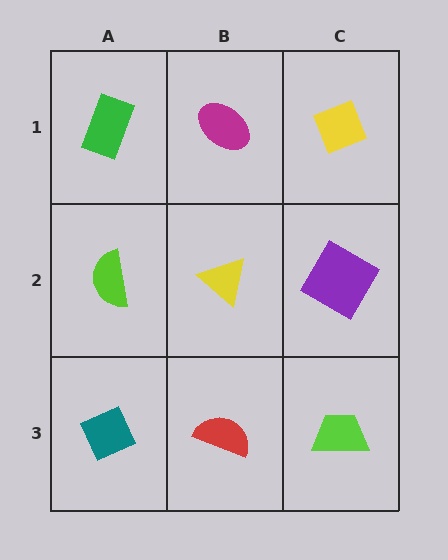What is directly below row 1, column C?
A purple diamond.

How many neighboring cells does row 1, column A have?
2.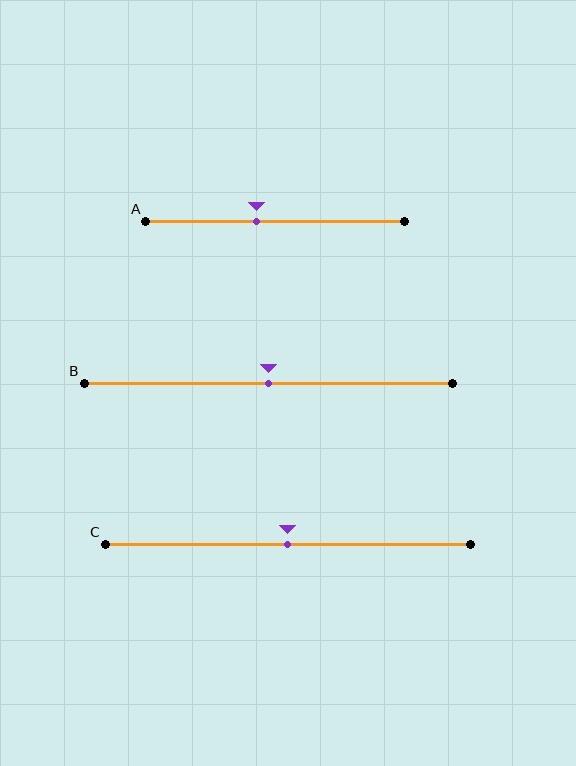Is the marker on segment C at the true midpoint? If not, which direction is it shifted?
Yes, the marker on segment C is at the true midpoint.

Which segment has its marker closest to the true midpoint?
Segment B has its marker closest to the true midpoint.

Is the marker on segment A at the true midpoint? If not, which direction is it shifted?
No, the marker on segment A is shifted to the left by about 7% of the segment length.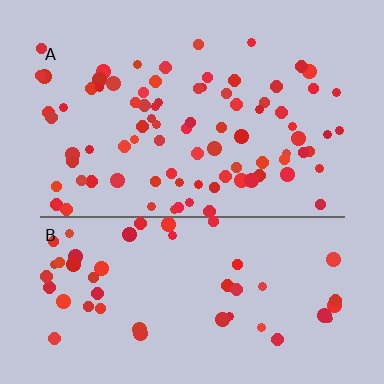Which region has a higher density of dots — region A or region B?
A (the top).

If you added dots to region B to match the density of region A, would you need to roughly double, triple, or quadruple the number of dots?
Approximately double.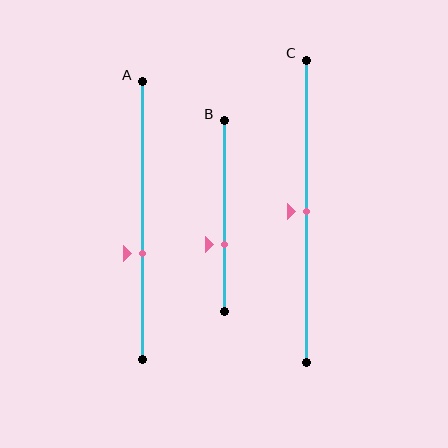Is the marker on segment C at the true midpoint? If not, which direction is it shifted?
Yes, the marker on segment C is at the true midpoint.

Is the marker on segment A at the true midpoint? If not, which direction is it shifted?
No, the marker on segment A is shifted downward by about 12% of the segment length.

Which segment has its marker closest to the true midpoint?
Segment C has its marker closest to the true midpoint.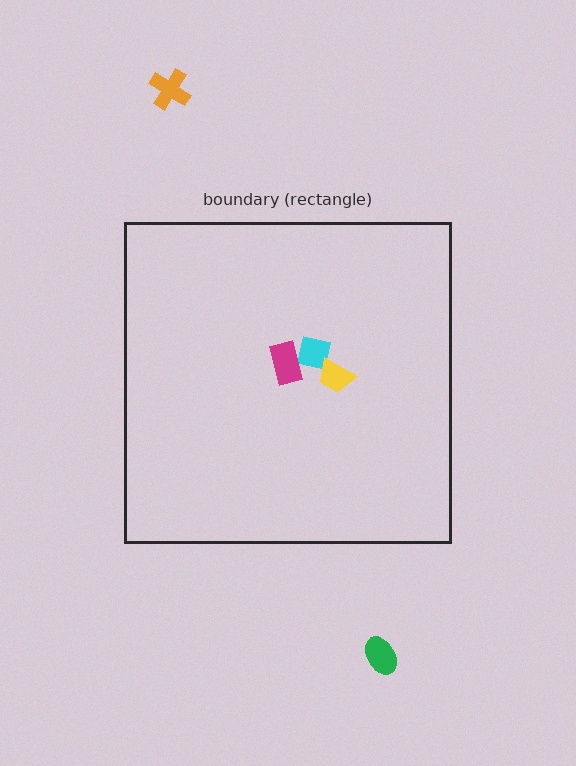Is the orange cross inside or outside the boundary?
Outside.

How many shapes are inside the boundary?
3 inside, 2 outside.